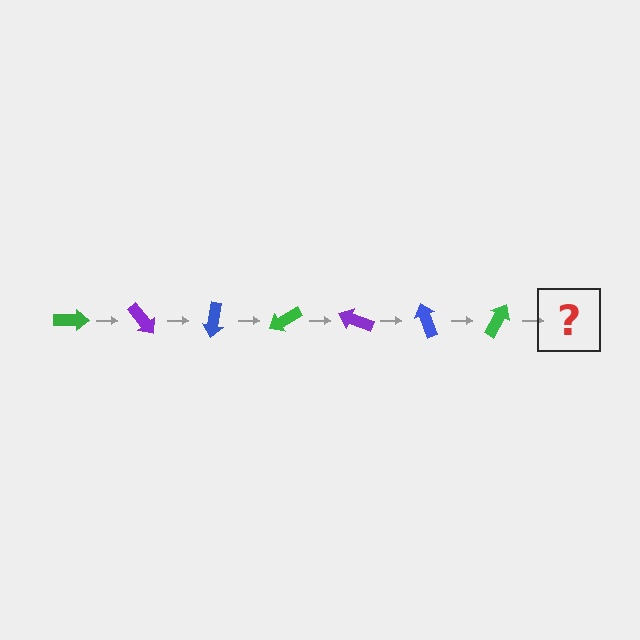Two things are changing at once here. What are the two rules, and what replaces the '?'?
The two rules are that it rotates 50 degrees each step and the color cycles through green, purple, and blue. The '?' should be a purple arrow, rotated 350 degrees from the start.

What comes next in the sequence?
The next element should be a purple arrow, rotated 350 degrees from the start.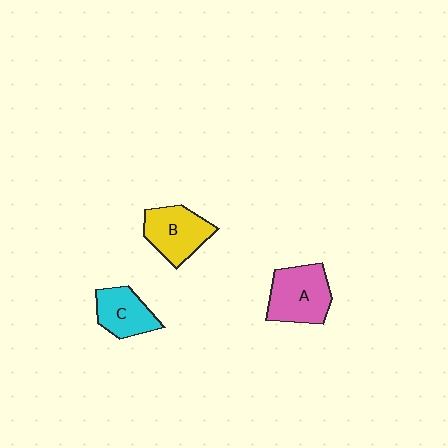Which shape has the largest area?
Shape A (pink).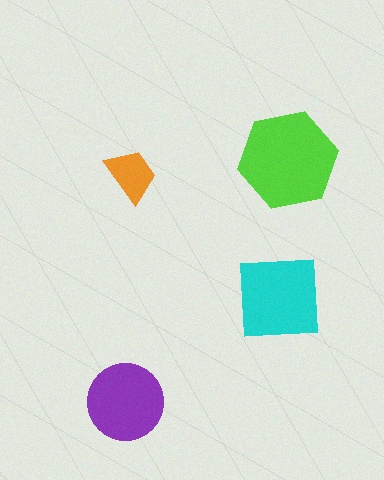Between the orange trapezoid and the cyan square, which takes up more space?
The cyan square.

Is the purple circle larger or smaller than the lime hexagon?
Smaller.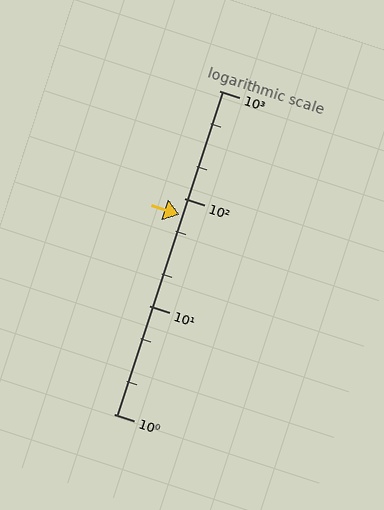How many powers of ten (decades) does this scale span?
The scale spans 3 decades, from 1 to 1000.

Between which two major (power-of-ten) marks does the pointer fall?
The pointer is between 10 and 100.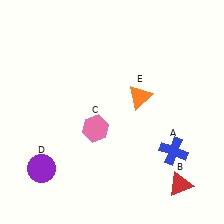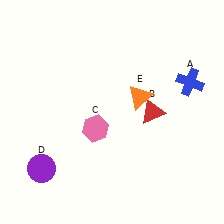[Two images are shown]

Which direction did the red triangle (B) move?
The red triangle (B) moved up.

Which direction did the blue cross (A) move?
The blue cross (A) moved up.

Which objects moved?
The objects that moved are: the blue cross (A), the red triangle (B).